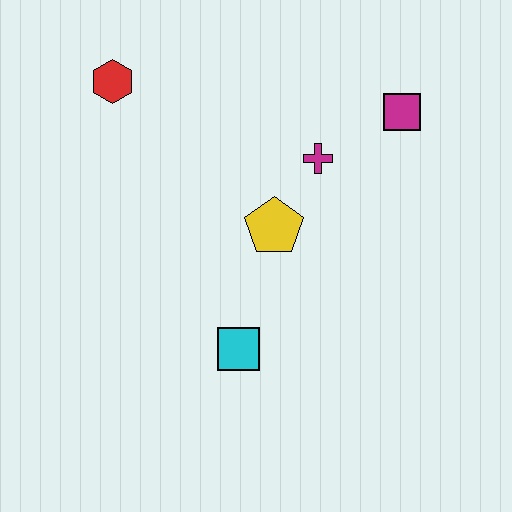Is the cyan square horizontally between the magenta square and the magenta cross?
No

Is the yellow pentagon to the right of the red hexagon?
Yes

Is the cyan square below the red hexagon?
Yes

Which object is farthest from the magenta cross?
The red hexagon is farthest from the magenta cross.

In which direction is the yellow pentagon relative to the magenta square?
The yellow pentagon is to the left of the magenta square.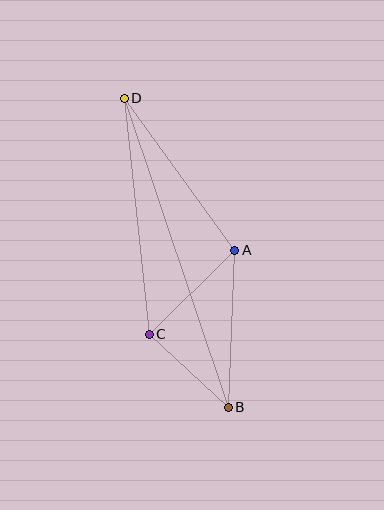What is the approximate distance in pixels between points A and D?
The distance between A and D is approximately 188 pixels.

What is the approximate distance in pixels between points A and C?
The distance between A and C is approximately 120 pixels.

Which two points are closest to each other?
Points B and C are closest to each other.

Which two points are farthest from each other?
Points B and D are farthest from each other.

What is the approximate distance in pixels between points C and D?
The distance between C and D is approximately 237 pixels.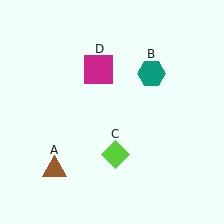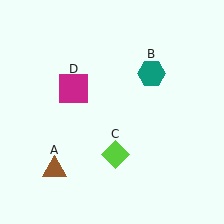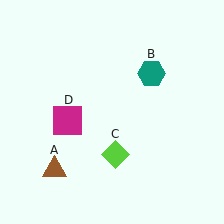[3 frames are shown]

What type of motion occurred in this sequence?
The magenta square (object D) rotated counterclockwise around the center of the scene.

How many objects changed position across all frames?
1 object changed position: magenta square (object D).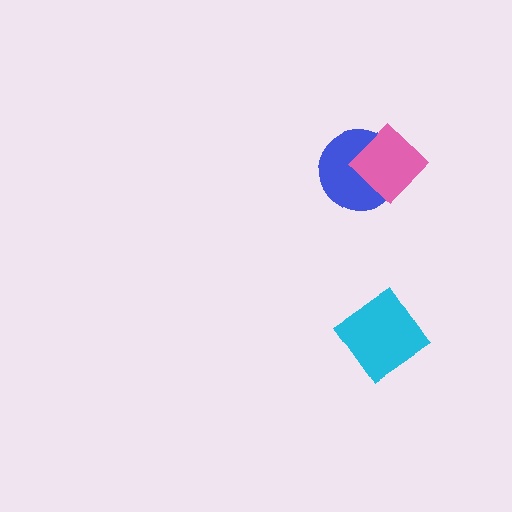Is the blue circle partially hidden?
Yes, it is partially covered by another shape.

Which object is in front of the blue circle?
The pink diamond is in front of the blue circle.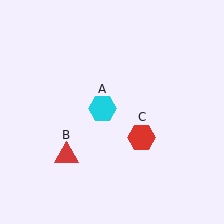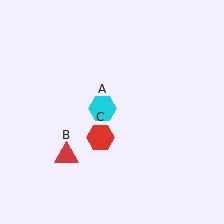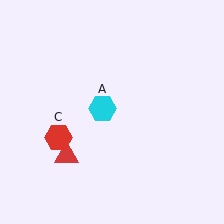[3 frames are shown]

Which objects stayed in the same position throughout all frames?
Cyan hexagon (object A) and red triangle (object B) remained stationary.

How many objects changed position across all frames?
1 object changed position: red hexagon (object C).